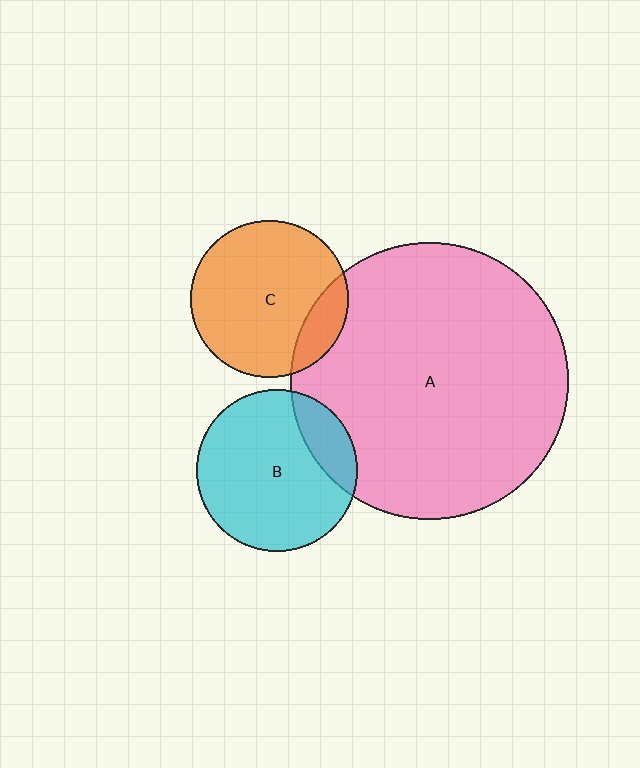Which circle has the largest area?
Circle A (pink).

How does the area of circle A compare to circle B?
Approximately 3.0 times.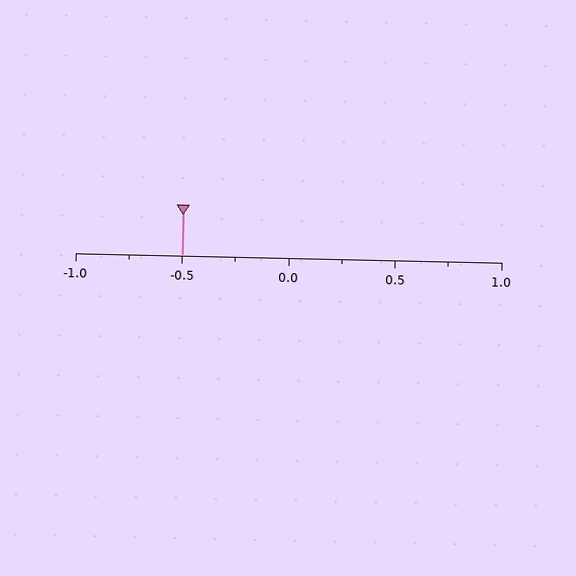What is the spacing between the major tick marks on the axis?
The major ticks are spaced 0.5 apart.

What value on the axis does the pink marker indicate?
The marker indicates approximately -0.5.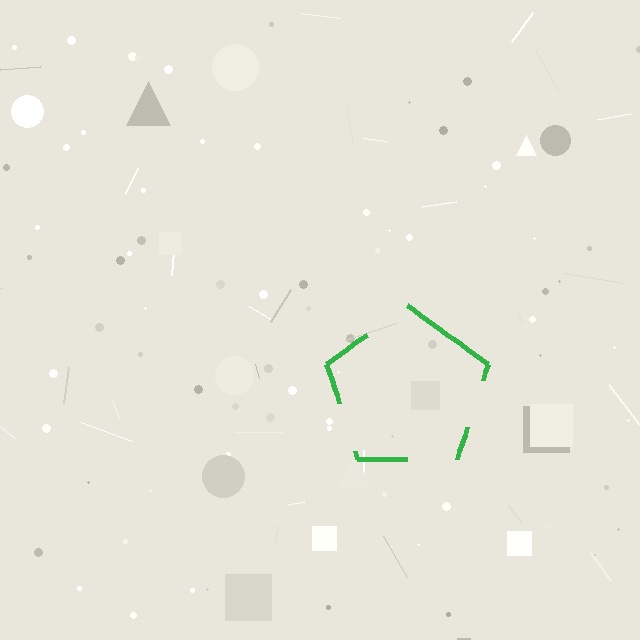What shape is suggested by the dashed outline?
The dashed outline suggests a pentagon.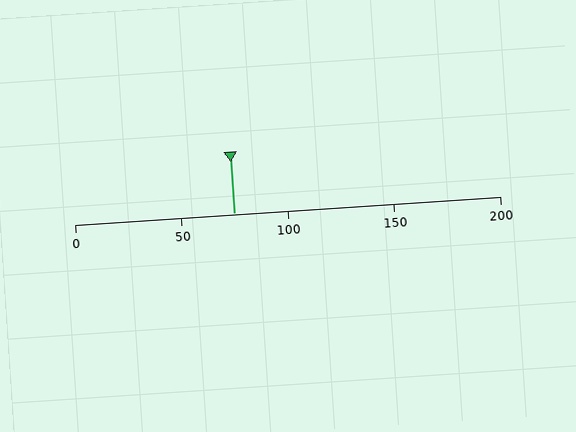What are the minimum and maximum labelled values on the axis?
The axis runs from 0 to 200.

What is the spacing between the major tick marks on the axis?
The major ticks are spaced 50 apart.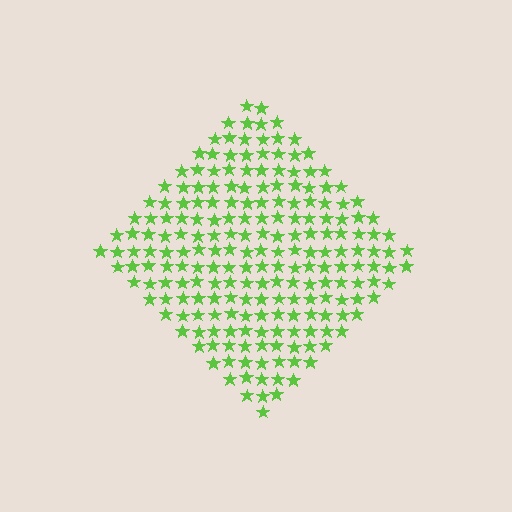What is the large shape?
The large shape is a diamond.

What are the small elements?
The small elements are stars.